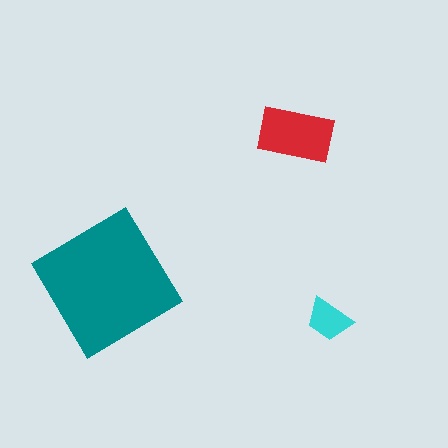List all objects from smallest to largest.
The cyan trapezoid, the red rectangle, the teal diamond.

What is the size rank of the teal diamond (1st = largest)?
1st.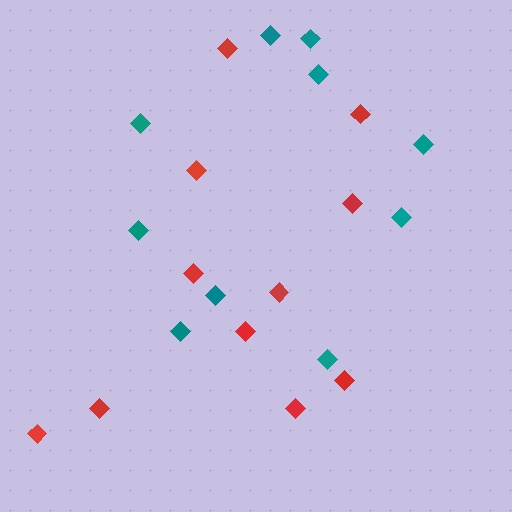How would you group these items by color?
There are 2 groups: one group of teal diamonds (10) and one group of red diamonds (11).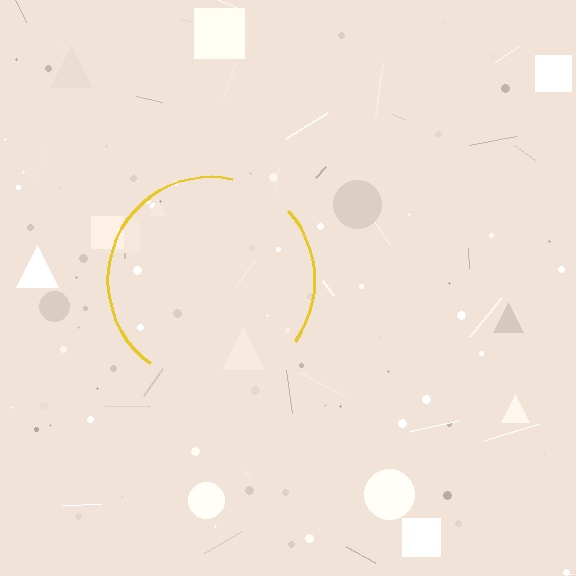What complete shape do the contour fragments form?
The contour fragments form a circle.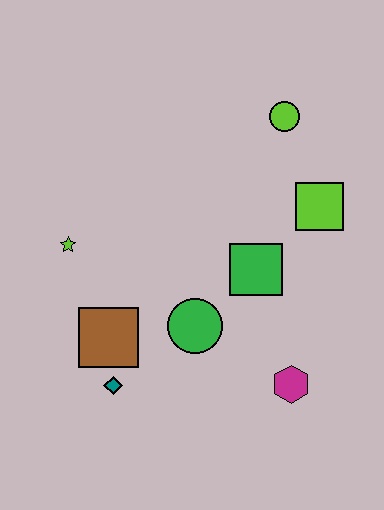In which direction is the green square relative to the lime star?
The green square is to the right of the lime star.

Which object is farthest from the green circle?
The lime circle is farthest from the green circle.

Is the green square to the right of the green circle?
Yes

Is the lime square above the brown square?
Yes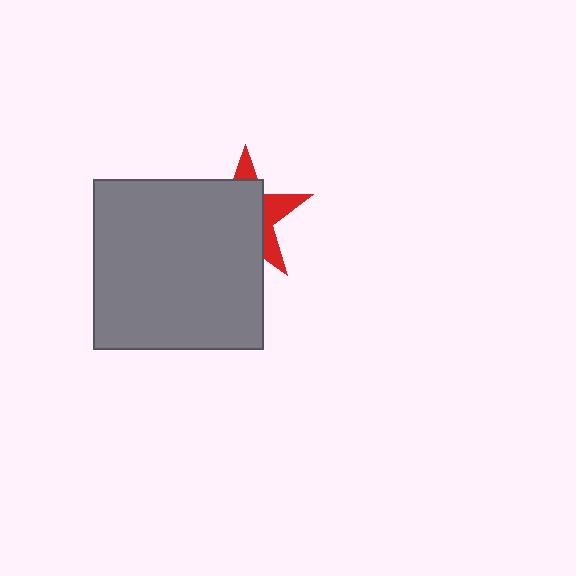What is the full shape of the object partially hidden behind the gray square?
The partially hidden object is a red star.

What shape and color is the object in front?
The object in front is a gray square.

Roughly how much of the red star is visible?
A small part of it is visible (roughly 33%).